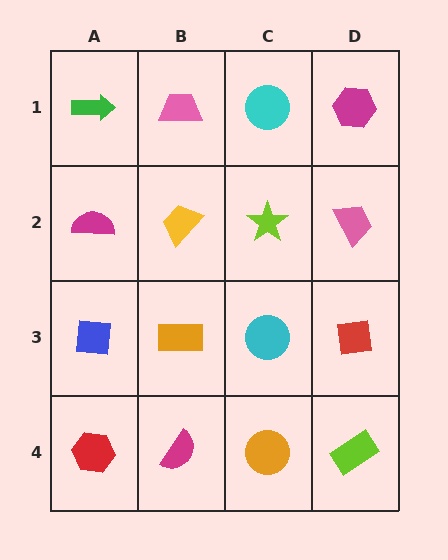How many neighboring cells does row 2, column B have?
4.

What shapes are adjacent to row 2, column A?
A green arrow (row 1, column A), a blue square (row 3, column A), a yellow trapezoid (row 2, column B).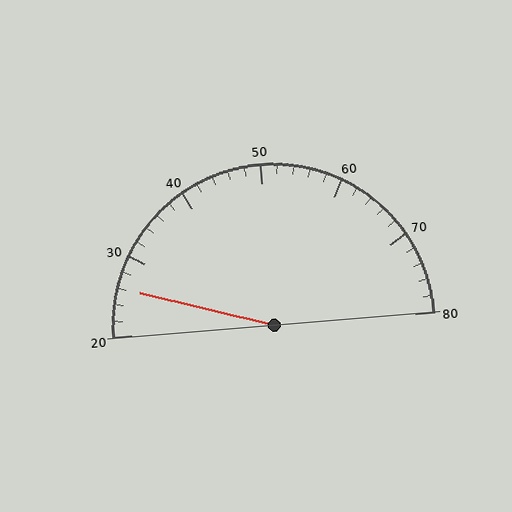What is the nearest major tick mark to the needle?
The nearest major tick mark is 30.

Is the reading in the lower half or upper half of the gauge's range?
The reading is in the lower half of the range (20 to 80).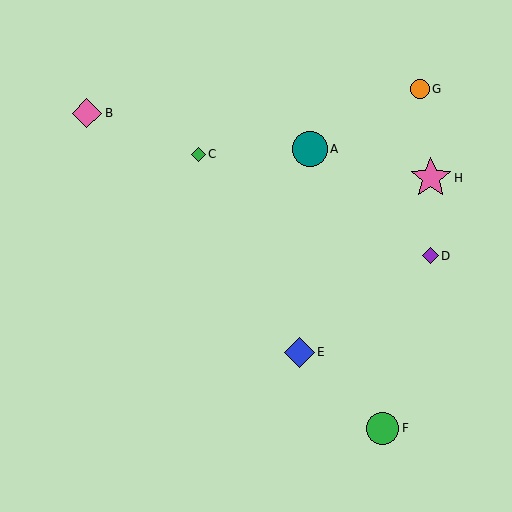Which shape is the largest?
The pink star (labeled H) is the largest.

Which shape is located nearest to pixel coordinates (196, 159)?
The green diamond (labeled C) at (199, 154) is nearest to that location.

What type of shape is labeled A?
Shape A is a teal circle.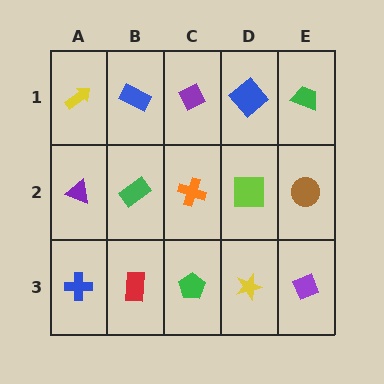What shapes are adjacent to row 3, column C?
An orange cross (row 2, column C), a red rectangle (row 3, column B), a yellow star (row 3, column D).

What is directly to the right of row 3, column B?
A green pentagon.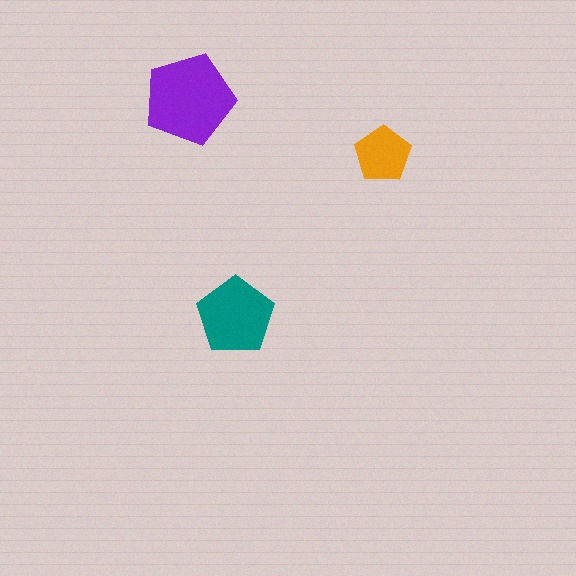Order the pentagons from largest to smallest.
the purple one, the teal one, the orange one.